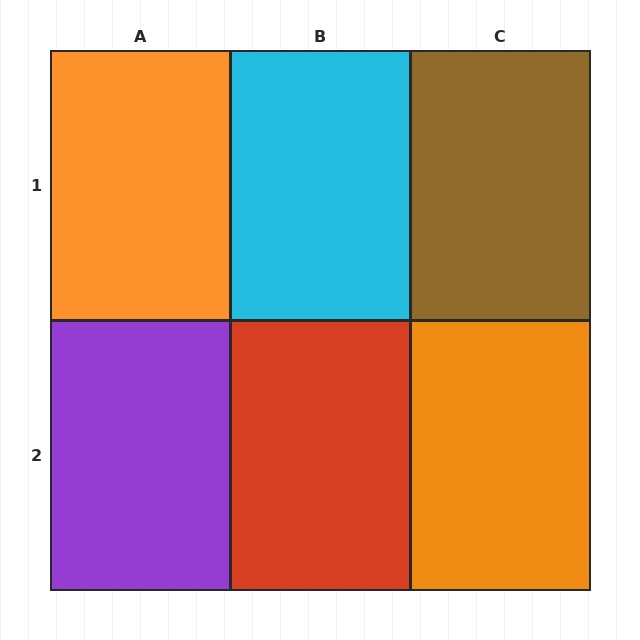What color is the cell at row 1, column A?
Orange.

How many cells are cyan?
1 cell is cyan.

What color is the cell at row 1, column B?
Cyan.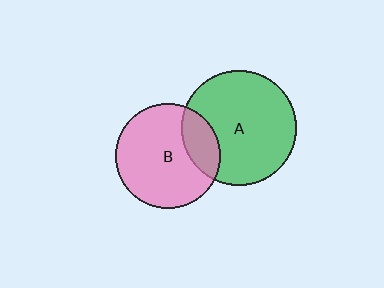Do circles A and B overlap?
Yes.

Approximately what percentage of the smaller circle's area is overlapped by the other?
Approximately 20%.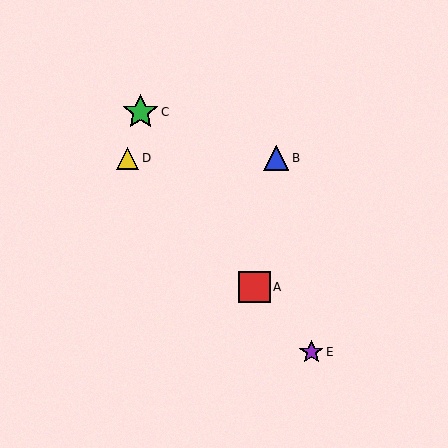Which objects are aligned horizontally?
Objects B, D are aligned horizontally.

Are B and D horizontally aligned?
Yes, both are at y≈158.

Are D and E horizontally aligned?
No, D is at y≈158 and E is at y≈352.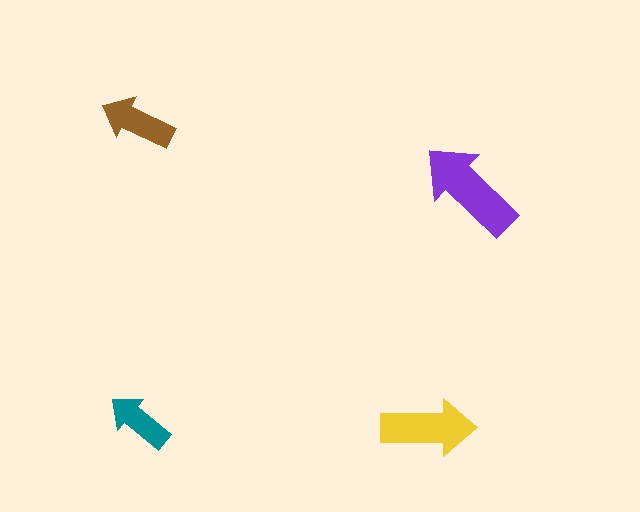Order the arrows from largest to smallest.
the purple one, the yellow one, the brown one, the teal one.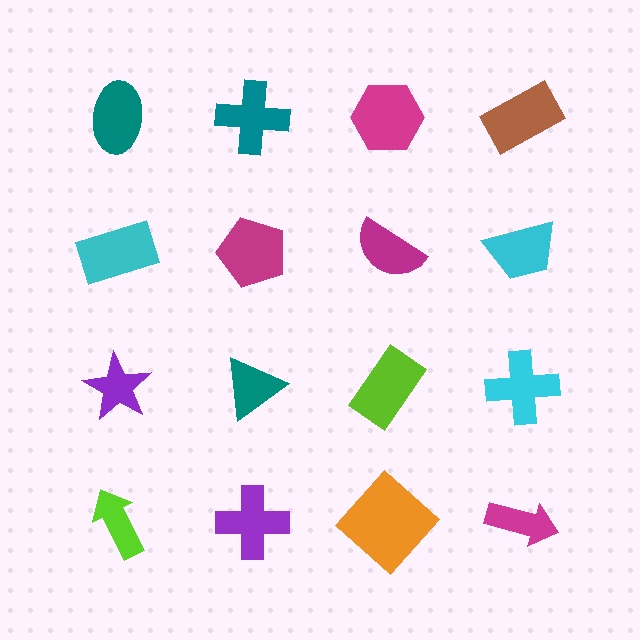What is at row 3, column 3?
A lime rectangle.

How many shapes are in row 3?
4 shapes.